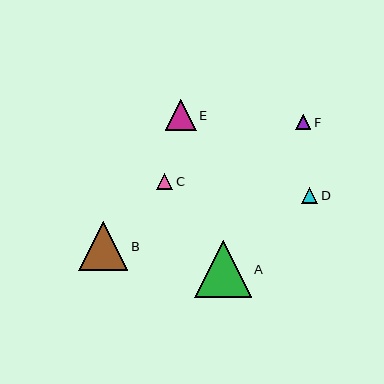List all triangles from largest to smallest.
From largest to smallest: A, B, E, D, C, F.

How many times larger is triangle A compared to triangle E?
Triangle A is approximately 1.8 times the size of triangle E.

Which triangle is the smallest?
Triangle F is the smallest with a size of approximately 15 pixels.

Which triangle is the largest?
Triangle A is the largest with a size of approximately 57 pixels.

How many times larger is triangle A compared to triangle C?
Triangle A is approximately 3.5 times the size of triangle C.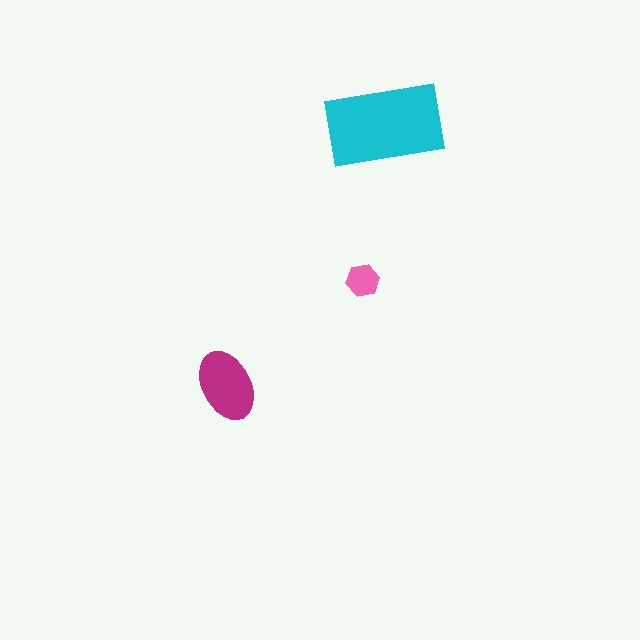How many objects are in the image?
There are 3 objects in the image.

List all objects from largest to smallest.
The cyan rectangle, the magenta ellipse, the pink hexagon.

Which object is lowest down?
The magenta ellipse is bottommost.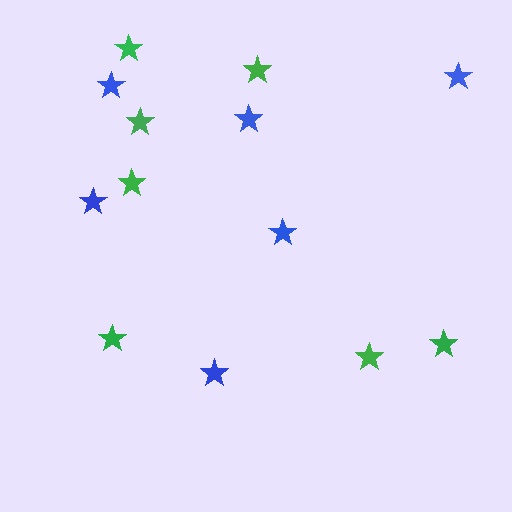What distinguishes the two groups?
There are 2 groups: one group of green stars (7) and one group of blue stars (6).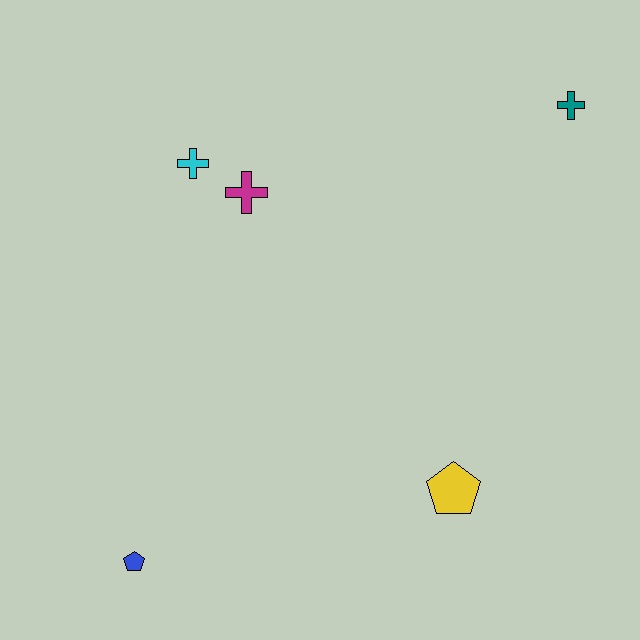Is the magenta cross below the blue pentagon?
No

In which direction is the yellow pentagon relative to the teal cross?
The yellow pentagon is below the teal cross.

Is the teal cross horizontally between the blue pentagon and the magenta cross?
No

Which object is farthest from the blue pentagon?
The teal cross is farthest from the blue pentagon.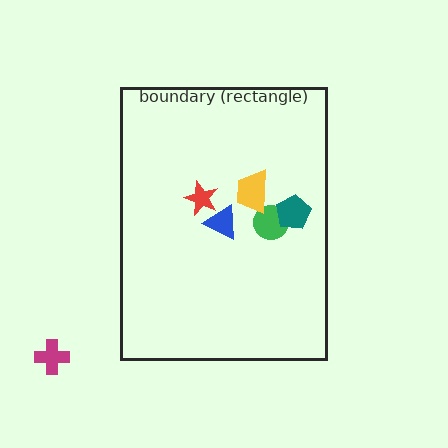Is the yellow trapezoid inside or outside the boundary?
Inside.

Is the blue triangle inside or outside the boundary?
Inside.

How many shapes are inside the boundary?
5 inside, 1 outside.